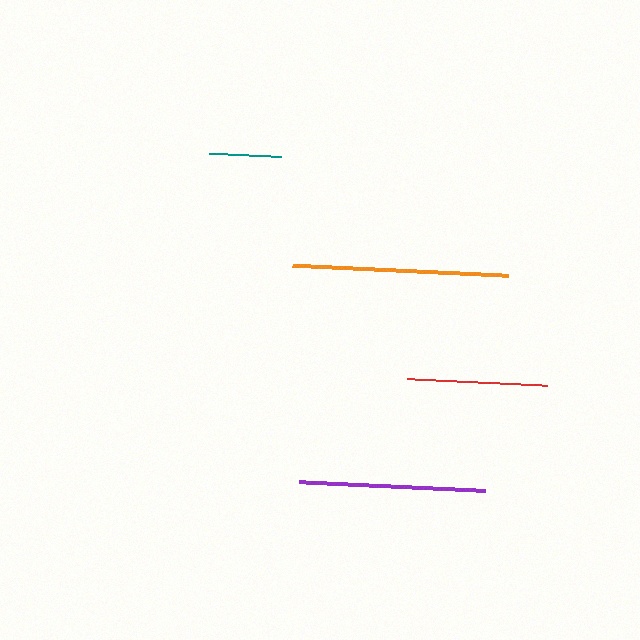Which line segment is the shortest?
The teal line is the shortest at approximately 72 pixels.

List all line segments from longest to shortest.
From longest to shortest: orange, purple, red, teal.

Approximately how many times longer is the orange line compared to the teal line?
The orange line is approximately 3.0 times the length of the teal line.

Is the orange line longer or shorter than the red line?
The orange line is longer than the red line.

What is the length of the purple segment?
The purple segment is approximately 186 pixels long.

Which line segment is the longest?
The orange line is the longest at approximately 216 pixels.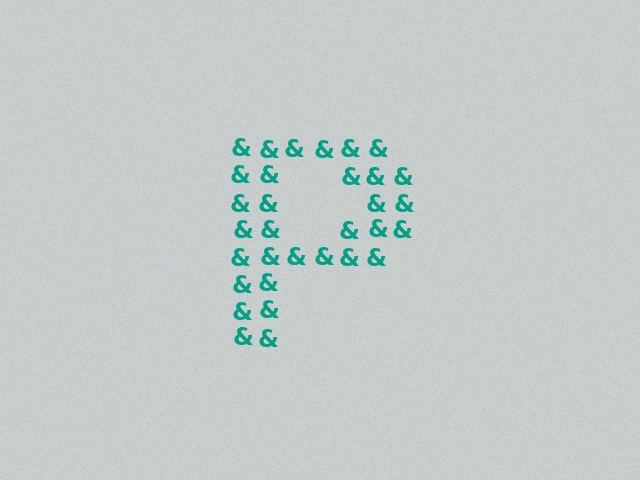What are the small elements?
The small elements are ampersands.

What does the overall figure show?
The overall figure shows the letter P.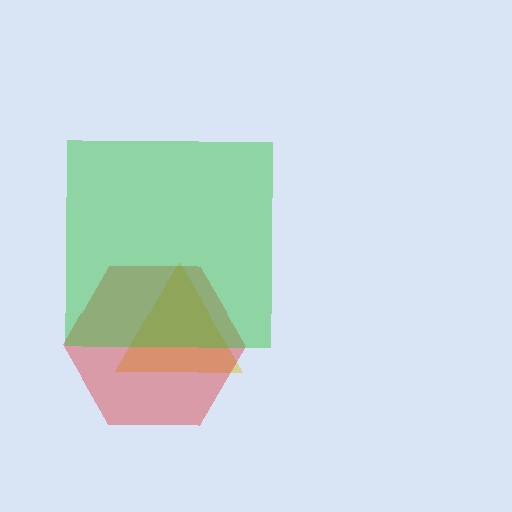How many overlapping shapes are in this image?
There are 3 overlapping shapes in the image.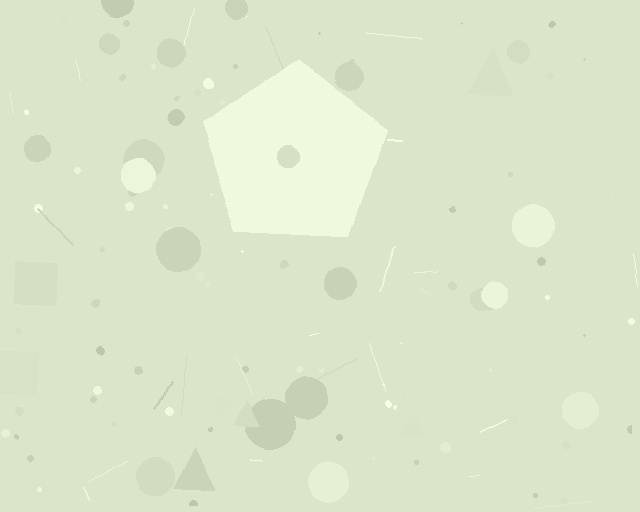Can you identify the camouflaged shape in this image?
The camouflaged shape is a pentagon.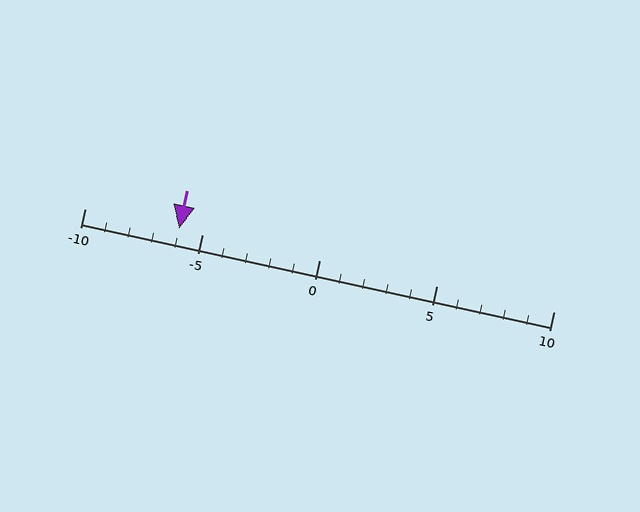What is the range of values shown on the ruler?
The ruler shows values from -10 to 10.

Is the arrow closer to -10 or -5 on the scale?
The arrow is closer to -5.